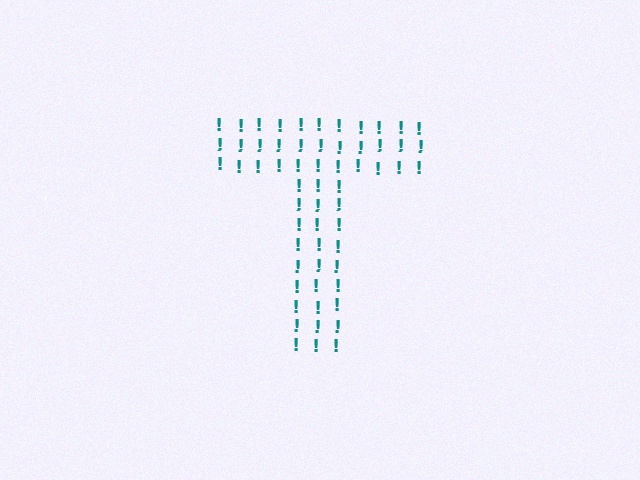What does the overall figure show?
The overall figure shows the letter T.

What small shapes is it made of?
It is made of small exclamation marks.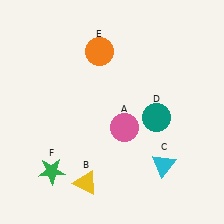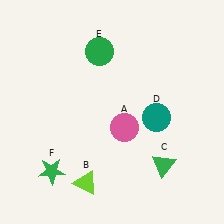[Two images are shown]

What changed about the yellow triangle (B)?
In Image 1, B is yellow. In Image 2, it changed to lime.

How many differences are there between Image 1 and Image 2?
There are 3 differences between the two images.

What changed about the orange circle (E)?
In Image 1, E is orange. In Image 2, it changed to green.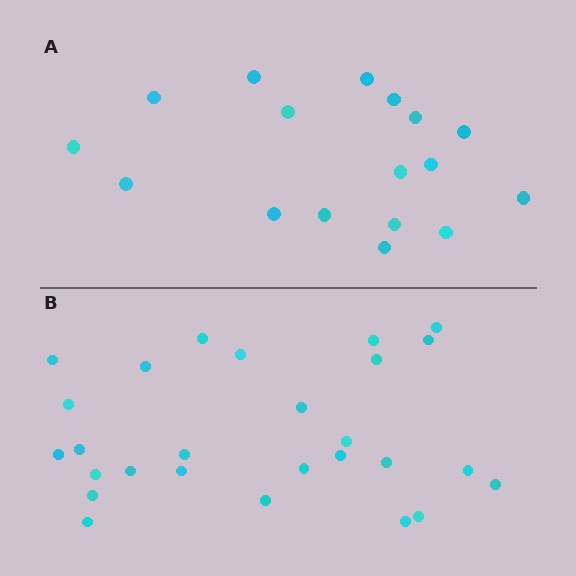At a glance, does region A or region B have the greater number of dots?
Region B (the bottom region) has more dots.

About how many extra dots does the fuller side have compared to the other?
Region B has roughly 10 or so more dots than region A.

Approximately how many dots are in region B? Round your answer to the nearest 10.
About 30 dots. (The exact count is 27, which rounds to 30.)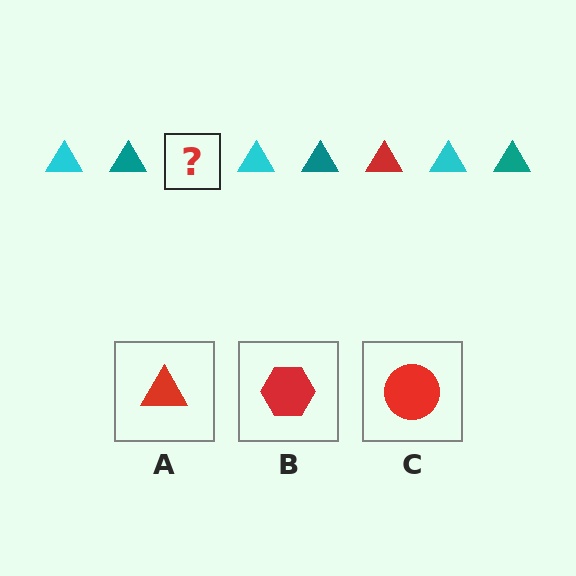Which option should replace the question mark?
Option A.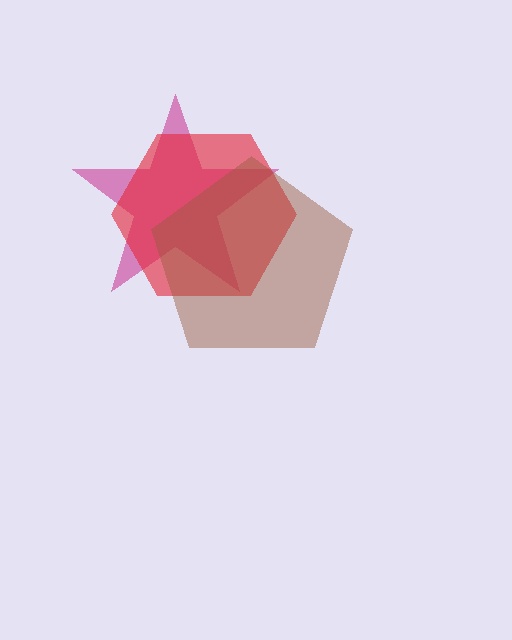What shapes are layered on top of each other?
The layered shapes are: a magenta star, a red hexagon, a brown pentagon.